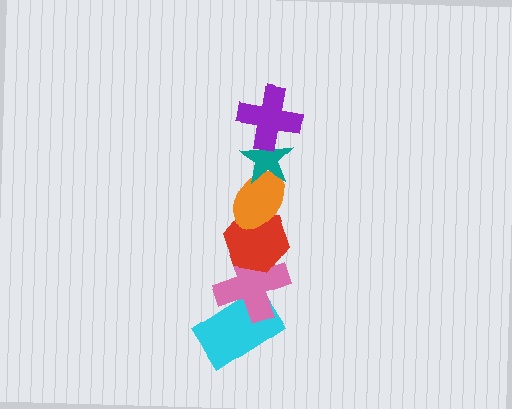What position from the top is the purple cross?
The purple cross is 1st from the top.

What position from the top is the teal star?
The teal star is 2nd from the top.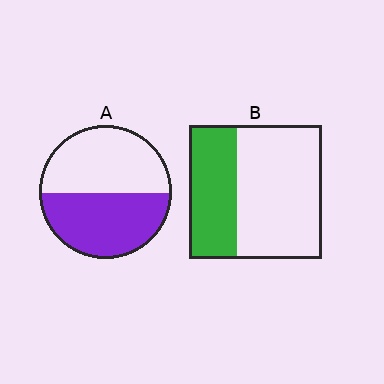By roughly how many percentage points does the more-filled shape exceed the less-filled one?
By roughly 15 percentage points (A over B).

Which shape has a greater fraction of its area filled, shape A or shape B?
Shape A.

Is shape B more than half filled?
No.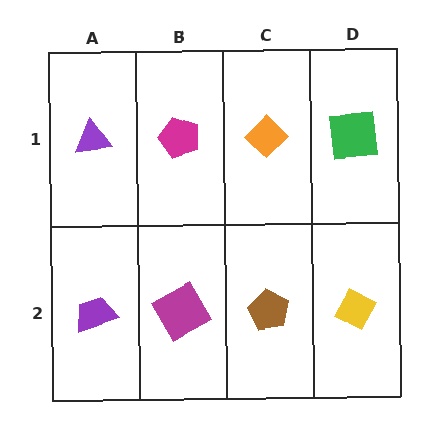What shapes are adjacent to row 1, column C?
A brown pentagon (row 2, column C), a magenta pentagon (row 1, column B), a green square (row 1, column D).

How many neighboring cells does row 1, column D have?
2.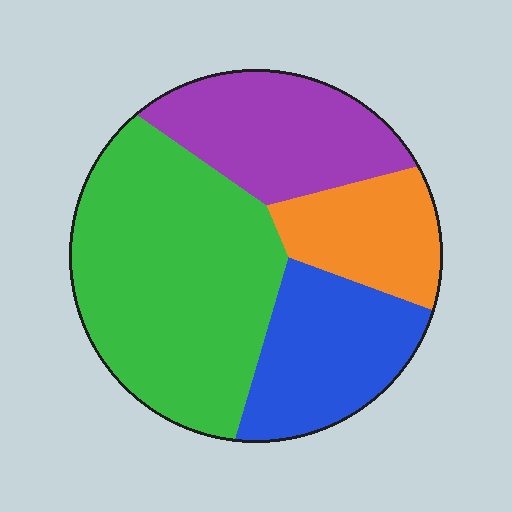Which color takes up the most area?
Green, at roughly 45%.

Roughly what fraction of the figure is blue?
Blue covers roughly 20% of the figure.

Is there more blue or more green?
Green.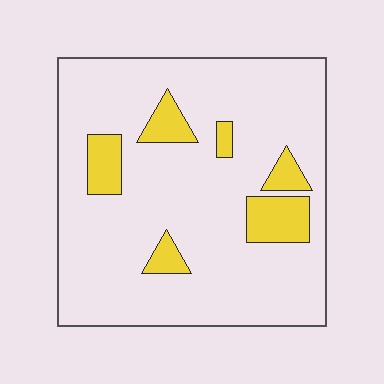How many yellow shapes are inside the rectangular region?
6.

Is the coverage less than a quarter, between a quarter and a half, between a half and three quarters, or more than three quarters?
Less than a quarter.